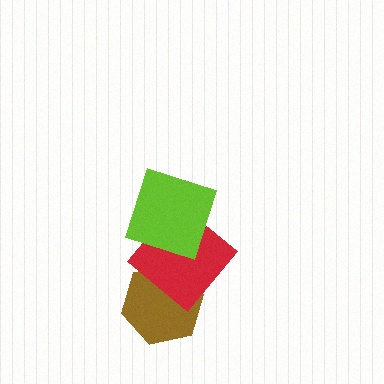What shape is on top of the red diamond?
The lime square is on top of the red diamond.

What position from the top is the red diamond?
The red diamond is 2nd from the top.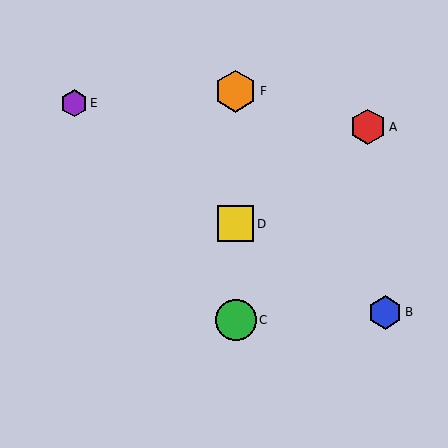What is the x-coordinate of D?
Object D is at x≈236.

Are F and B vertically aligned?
No, F is at x≈236 and B is at x≈385.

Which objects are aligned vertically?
Objects C, D, F are aligned vertically.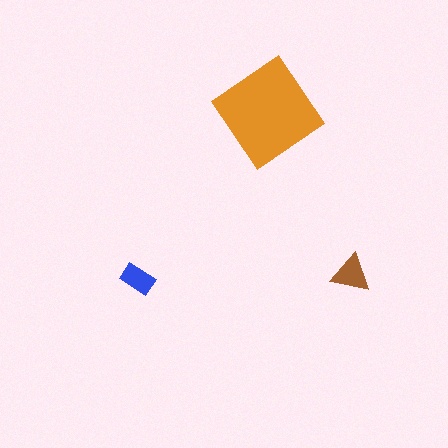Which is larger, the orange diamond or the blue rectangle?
The orange diamond.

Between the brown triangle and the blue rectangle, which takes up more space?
The brown triangle.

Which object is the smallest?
The blue rectangle.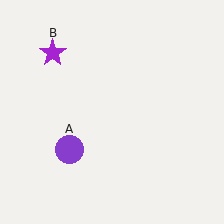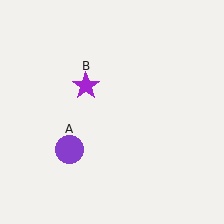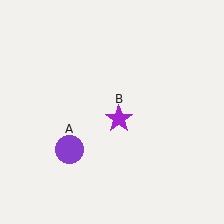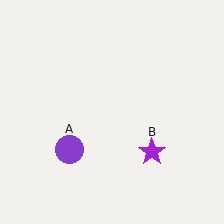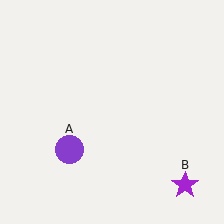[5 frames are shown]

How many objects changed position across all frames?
1 object changed position: purple star (object B).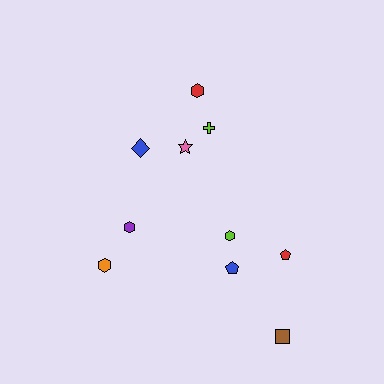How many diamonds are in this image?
There is 1 diamond.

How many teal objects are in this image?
There are no teal objects.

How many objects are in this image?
There are 10 objects.